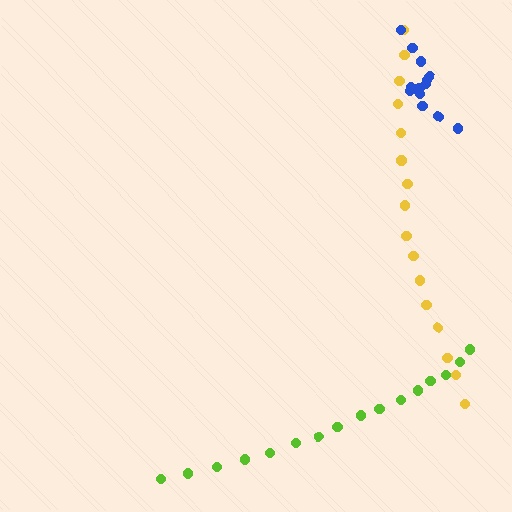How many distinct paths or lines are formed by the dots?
There are 3 distinct paths.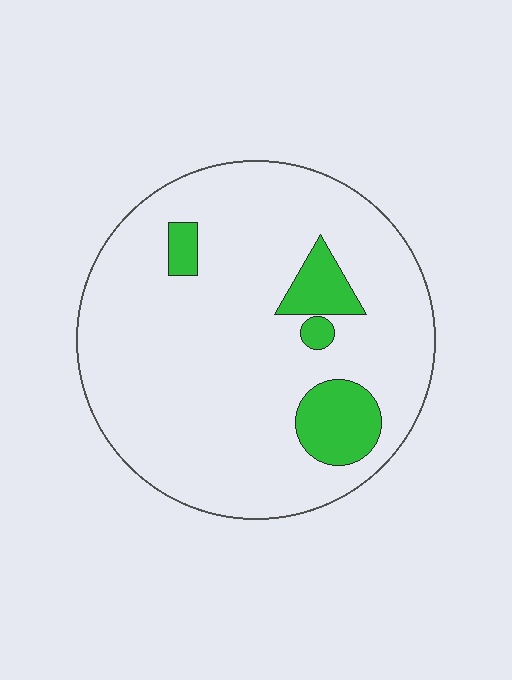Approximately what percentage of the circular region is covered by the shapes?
Approximately 10%.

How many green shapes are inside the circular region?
4.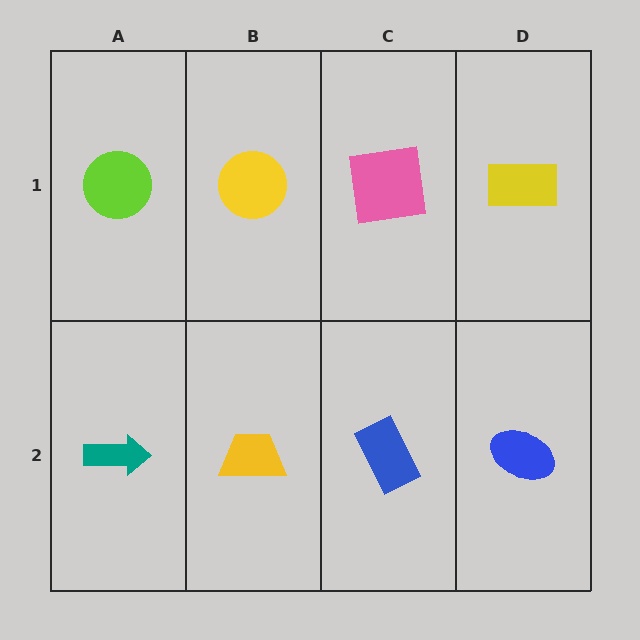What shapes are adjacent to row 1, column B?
A yellow trapezoid (row 2, column B), a lime circle (row 1, column A), a pink square (row 1, column C).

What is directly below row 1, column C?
A blue rectangle.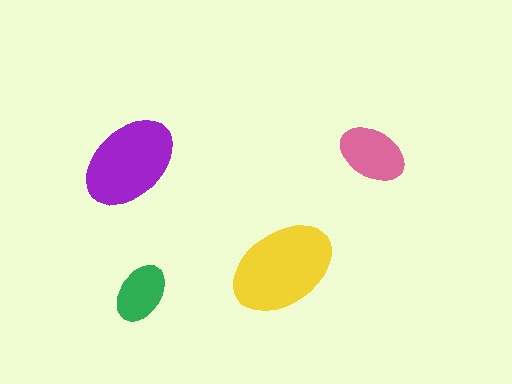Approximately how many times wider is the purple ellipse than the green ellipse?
About 1.5 times wider.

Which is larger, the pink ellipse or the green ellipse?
The pink one.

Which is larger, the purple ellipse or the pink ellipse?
The purple one.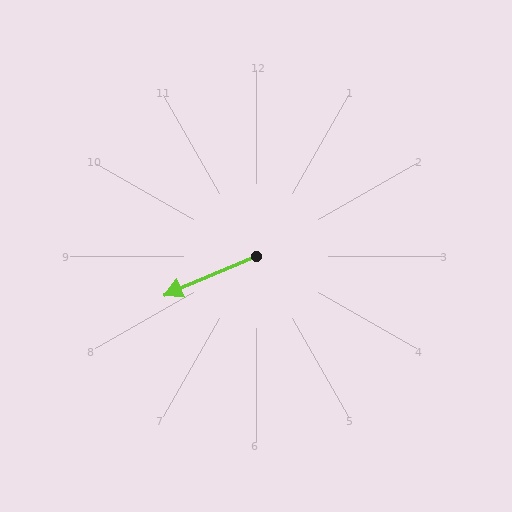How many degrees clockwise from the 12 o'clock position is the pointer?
Approximately 247 degrees.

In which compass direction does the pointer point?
Southwest.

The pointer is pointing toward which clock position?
Roughly 8 o'clock.